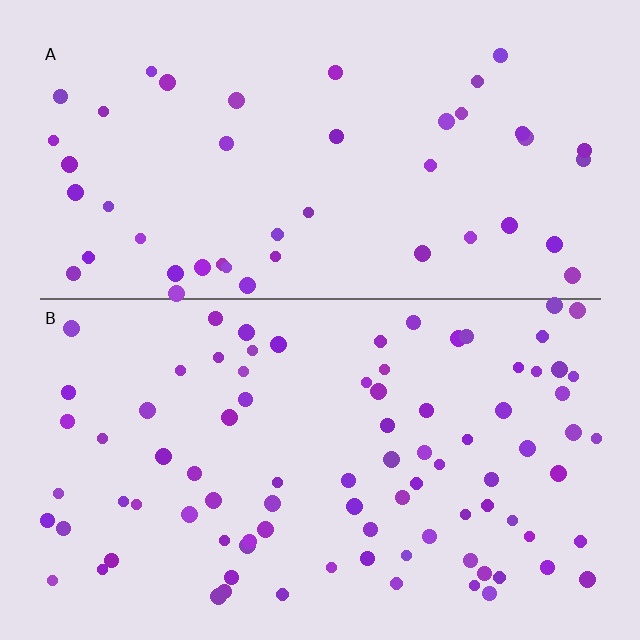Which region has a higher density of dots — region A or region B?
B (the bottom).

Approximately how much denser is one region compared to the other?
Approximately 1.9× — region B over region A.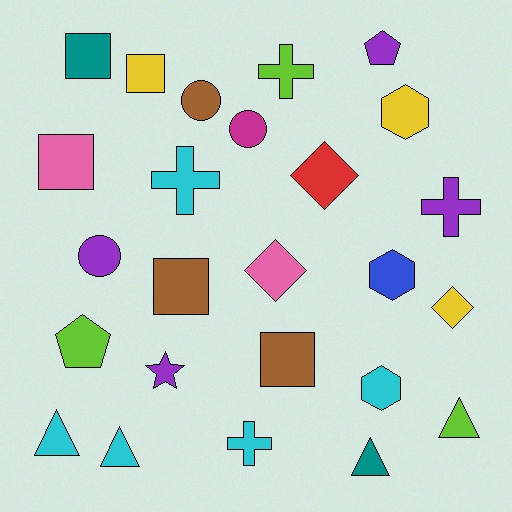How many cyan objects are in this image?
There are 5 cyan objects.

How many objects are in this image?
There are 25 objects.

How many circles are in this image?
There are 3 circles.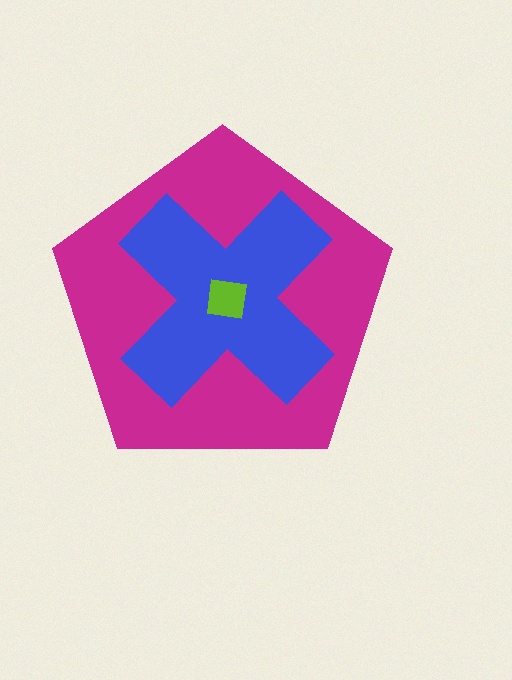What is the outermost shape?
The magenta pentagon.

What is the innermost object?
The lime square.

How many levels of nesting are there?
3.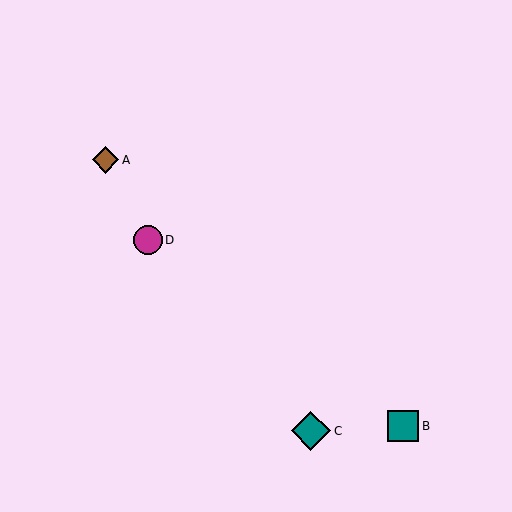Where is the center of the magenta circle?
The center of the magenta circle is at (148, 240).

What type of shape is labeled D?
Shape D is a magenta circle.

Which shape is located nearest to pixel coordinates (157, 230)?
The magenta circle (labeled D) at (148, 240) is nearest to that location.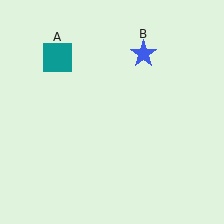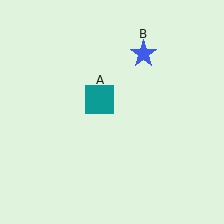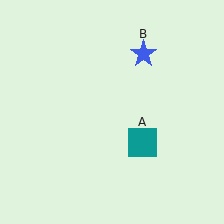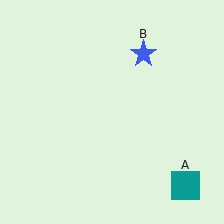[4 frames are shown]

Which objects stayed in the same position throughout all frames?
Blue star (object B) remained stationary.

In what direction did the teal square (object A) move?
The teal square (object A) moved down and to the right.